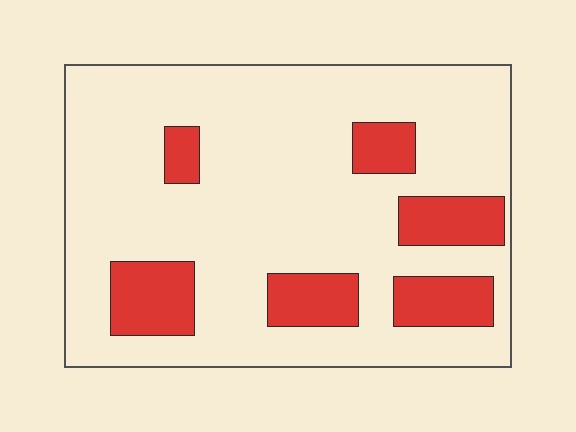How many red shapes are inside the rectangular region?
6.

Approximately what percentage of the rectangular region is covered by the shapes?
Approximately 20%.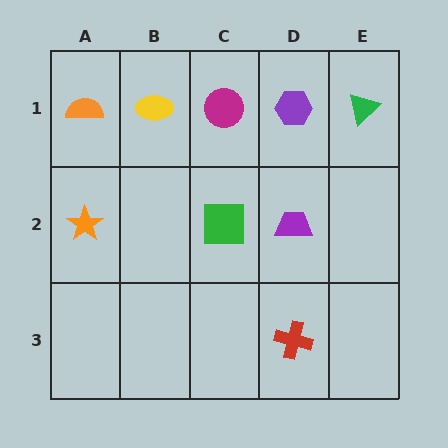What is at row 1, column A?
An orange semicircle.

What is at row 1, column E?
A green triangle.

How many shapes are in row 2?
3 shapes.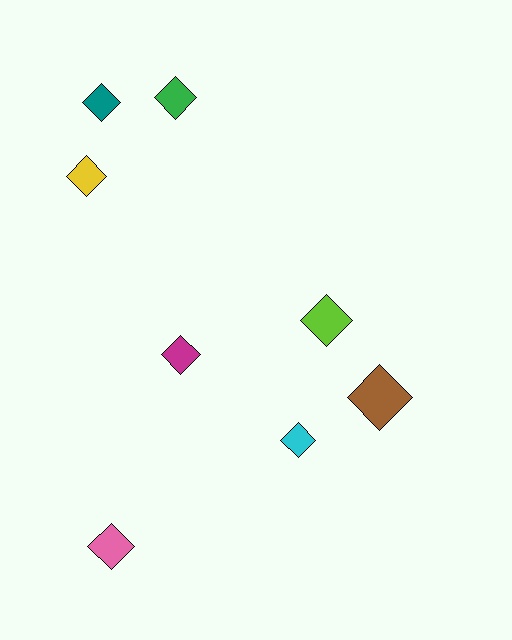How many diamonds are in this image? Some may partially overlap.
There are 8 diamonds.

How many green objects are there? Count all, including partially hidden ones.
There is 1 green object.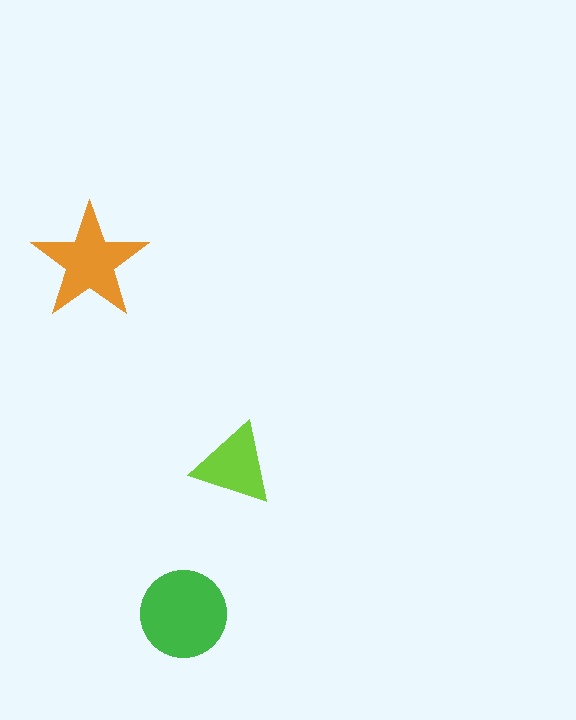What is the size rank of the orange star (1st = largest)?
2nd.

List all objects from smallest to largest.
The lime triangle, the orange star, the green circle.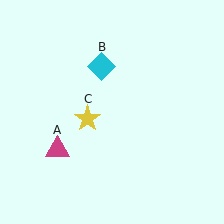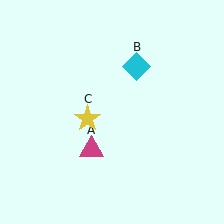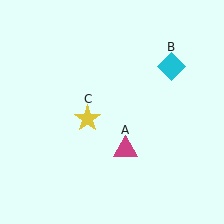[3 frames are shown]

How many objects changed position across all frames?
2 objects changed position: magenta triangle (object A), cyan diamond (object B).